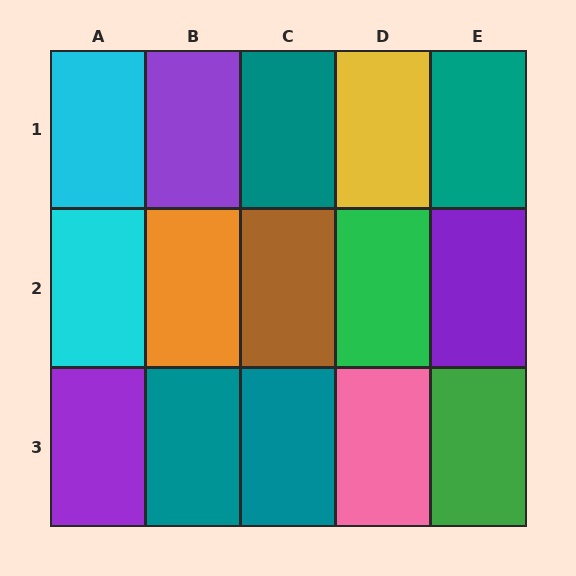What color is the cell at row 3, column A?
Purple.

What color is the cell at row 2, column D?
Green.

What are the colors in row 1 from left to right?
Cyan, purple, teal, yellow, teal.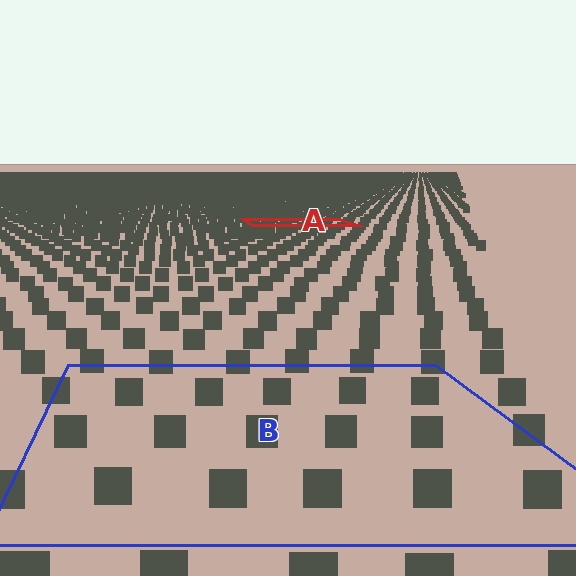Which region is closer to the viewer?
Region B is closer. The texture elements there are larger and more spread out.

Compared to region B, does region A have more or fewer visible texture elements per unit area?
Region A has more texture elements per unit area — they are packed more densely because it is farther away.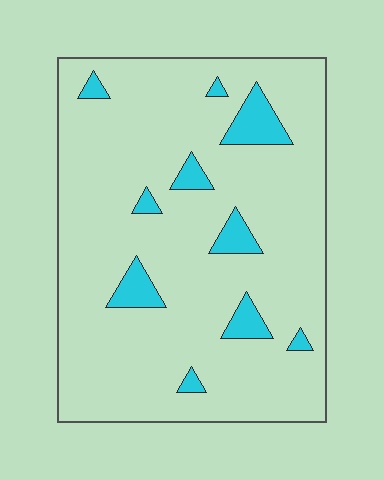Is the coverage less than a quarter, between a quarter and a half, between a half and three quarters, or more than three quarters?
Less than a quarter.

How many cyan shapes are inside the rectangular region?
10.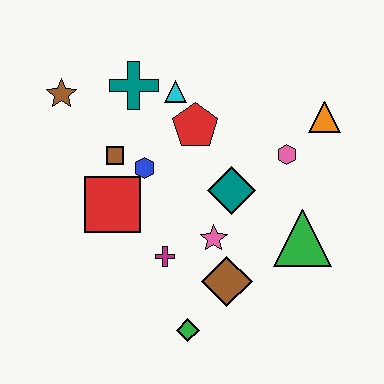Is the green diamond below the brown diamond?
Yes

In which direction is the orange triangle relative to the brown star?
The orange triangle is to the right of the brown star.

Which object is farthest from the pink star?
The brown star is farthest from the pink star.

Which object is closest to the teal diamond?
The pink star is closest to the teal diamond.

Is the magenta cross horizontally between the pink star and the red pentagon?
No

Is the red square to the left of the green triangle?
Yes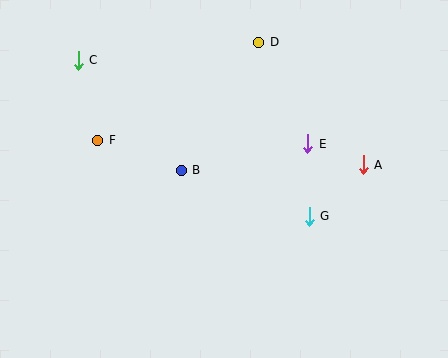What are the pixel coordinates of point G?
Point G is at (309, 216).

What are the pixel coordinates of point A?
Point A is at (363, 165).